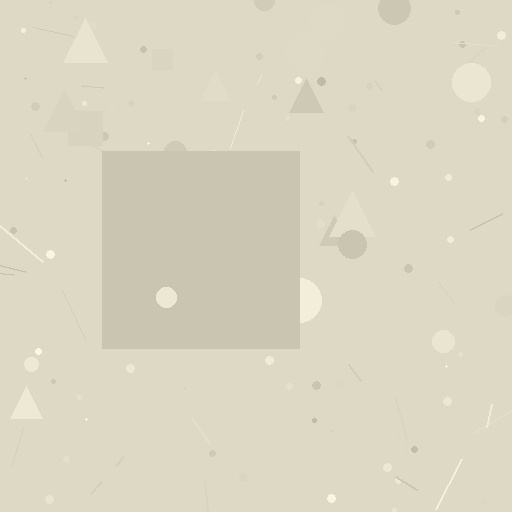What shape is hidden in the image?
A square is hidden in the image.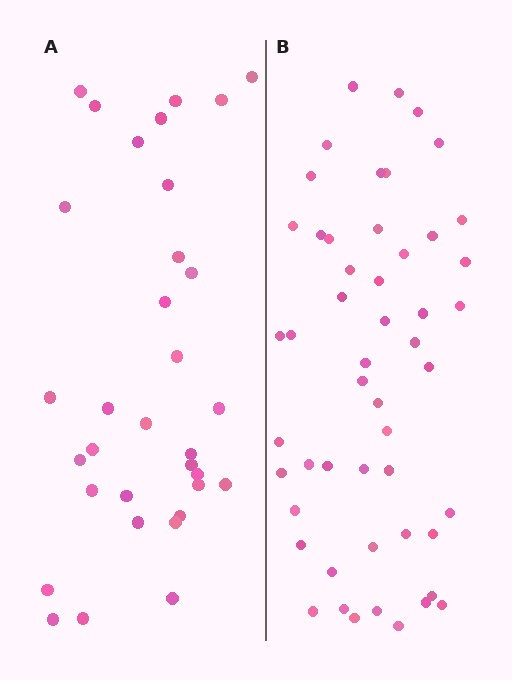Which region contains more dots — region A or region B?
Region B (the right region) has more dots.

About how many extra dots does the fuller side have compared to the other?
Region B has approximately 20 more dots than region A.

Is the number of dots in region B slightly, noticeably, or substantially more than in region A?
Region B has substantially more. The ratio is roughly 1.5 to 1.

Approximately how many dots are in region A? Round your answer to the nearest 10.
About 30 dots. (The exact count is 33, which rounds to 30.)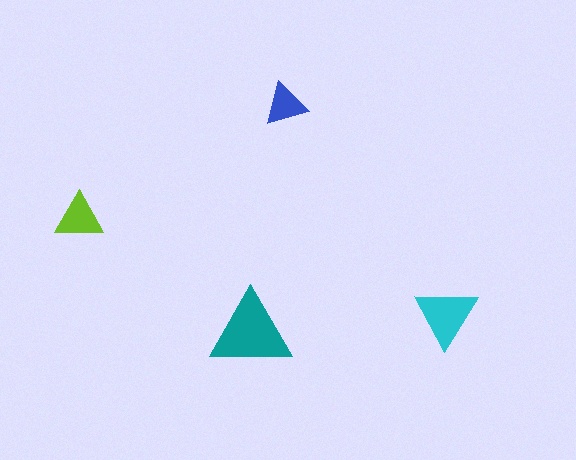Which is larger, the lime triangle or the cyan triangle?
The cyan one.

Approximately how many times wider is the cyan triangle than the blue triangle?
About 1.5 times wider.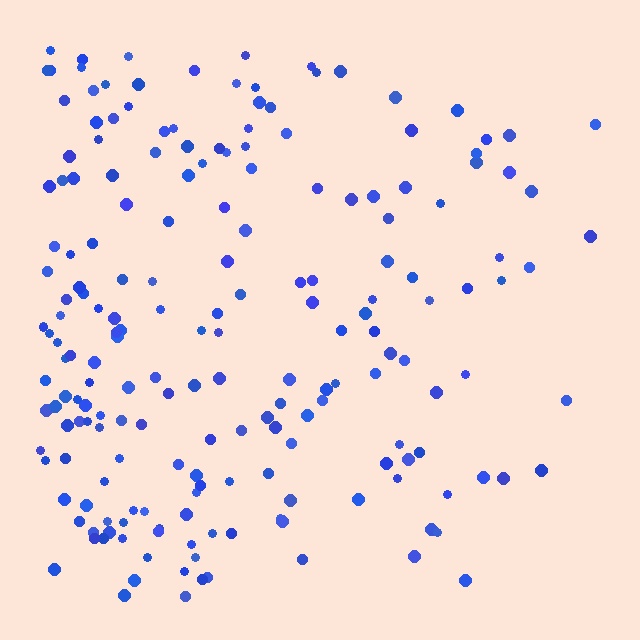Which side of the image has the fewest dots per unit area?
The right.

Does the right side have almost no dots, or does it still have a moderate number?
Still a moderate number, just noticeably fewer than the left.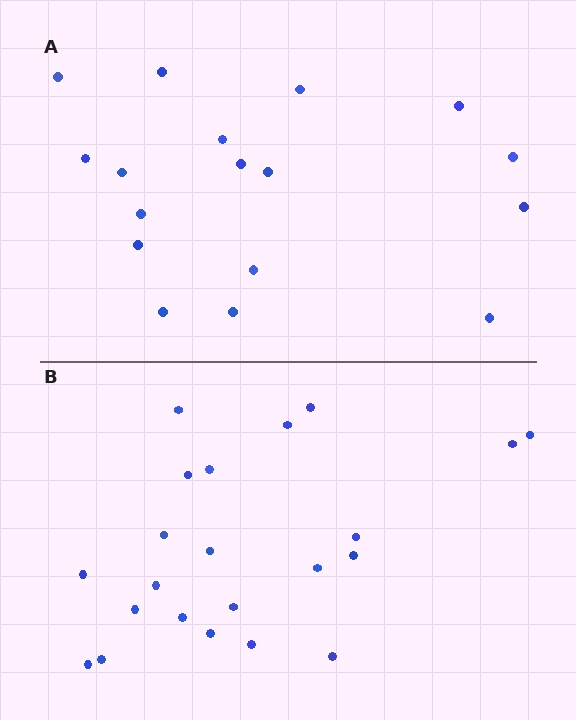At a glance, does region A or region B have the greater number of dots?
Region B (the bottom region) has more dots.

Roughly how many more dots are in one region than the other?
Region B has about 5 more dots than region A.